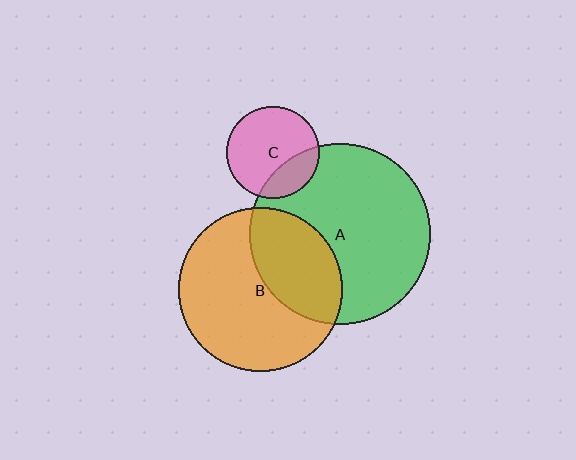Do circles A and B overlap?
Yes.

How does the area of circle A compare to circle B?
Approximately 1.2 times.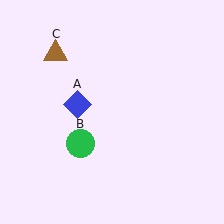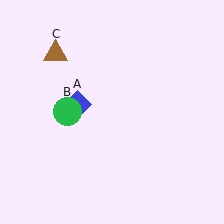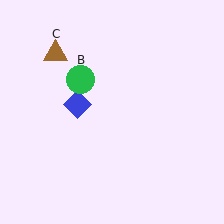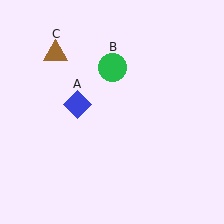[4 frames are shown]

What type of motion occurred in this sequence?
The green circle (object B) rotated clockwise around the center of the scene.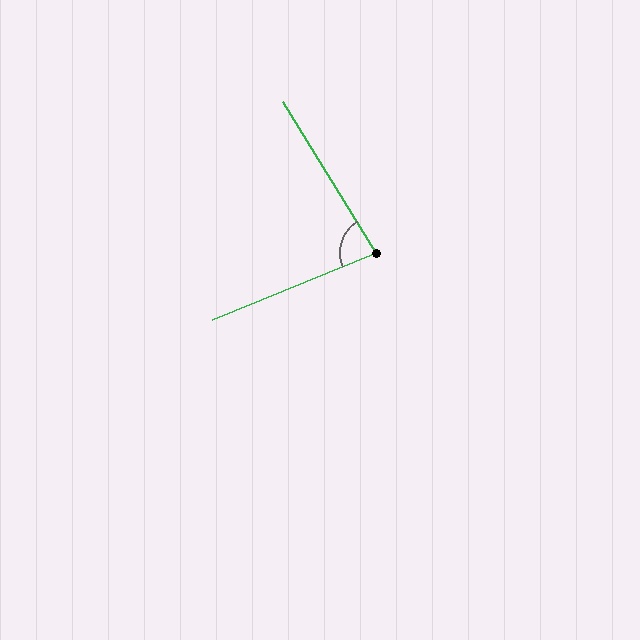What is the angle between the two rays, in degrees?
Approximately 80 degrees.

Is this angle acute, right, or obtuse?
It is acute.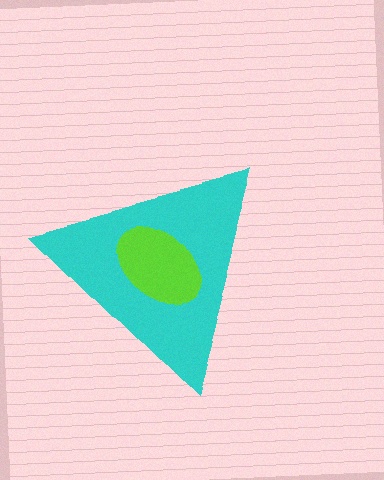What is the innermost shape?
The lime ellipse.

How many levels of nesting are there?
2.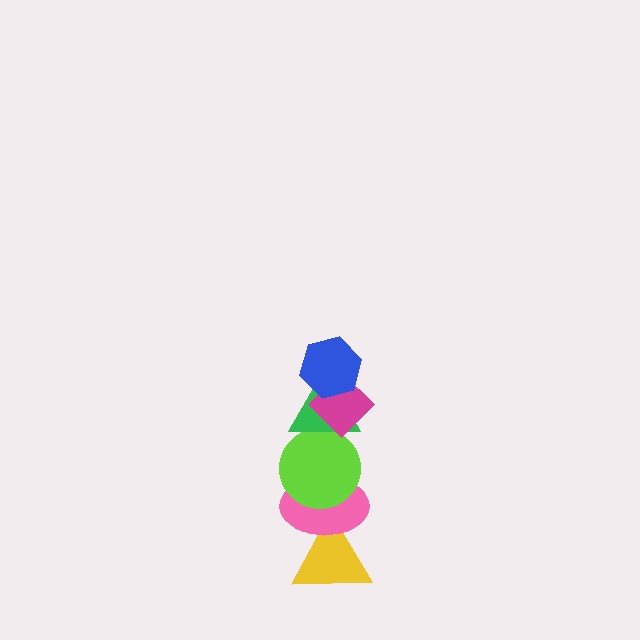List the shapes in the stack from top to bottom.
From top to bottom: the blue hexagon, the magenta diamond, the green triangle, the lime circle, the pink ellipse, the yellow triangle.